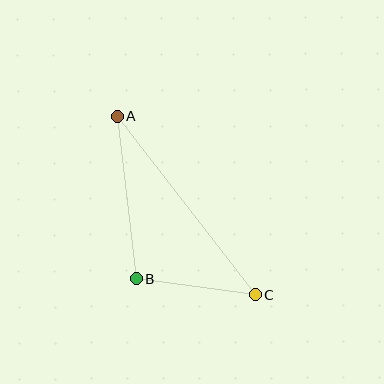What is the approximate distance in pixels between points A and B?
The distance between A and B is approximately 164 pixels.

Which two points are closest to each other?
Points B and C are closest to each other.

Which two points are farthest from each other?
Points A and C are farthest from each other.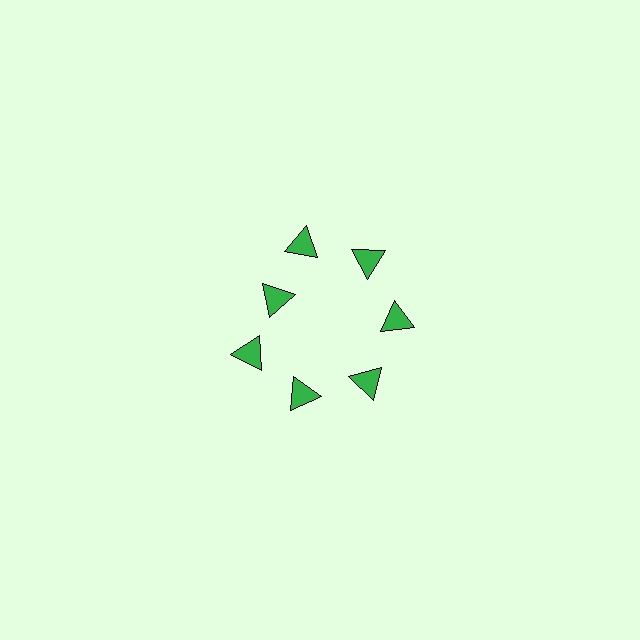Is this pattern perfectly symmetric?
No. The 7 green triangles are arranged in a ring, but one element near the 10 o'clock position is pulled inward toward the center, breaking the 7-fold rotational symmetry.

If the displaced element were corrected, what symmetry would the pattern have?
It would have 7-fold rotational symmetry — the pattern would map onto itself every 51 degrees.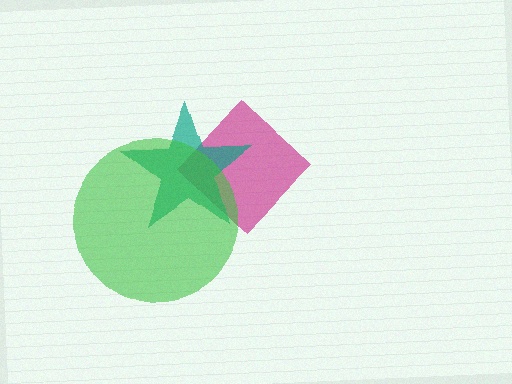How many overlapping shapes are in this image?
There are 3 overlapping shapes in the image.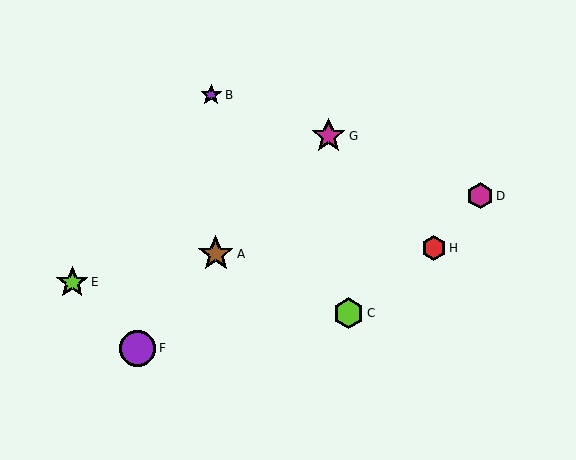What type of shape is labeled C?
Shape C is a lime hexagon.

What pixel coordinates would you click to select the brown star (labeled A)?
Click at (216, 254) to select the brown star A.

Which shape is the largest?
The purple circle (labeled F) is the largest.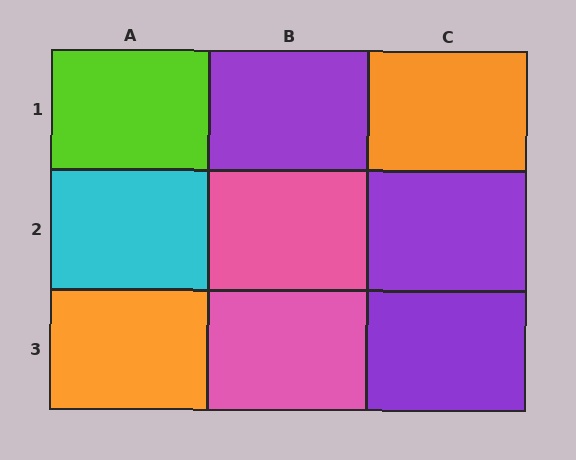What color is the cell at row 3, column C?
Purple.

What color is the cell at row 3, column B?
Pink.